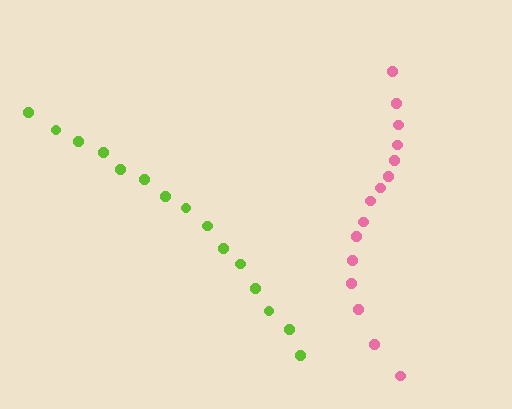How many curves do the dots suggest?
There are 2 distinct paths.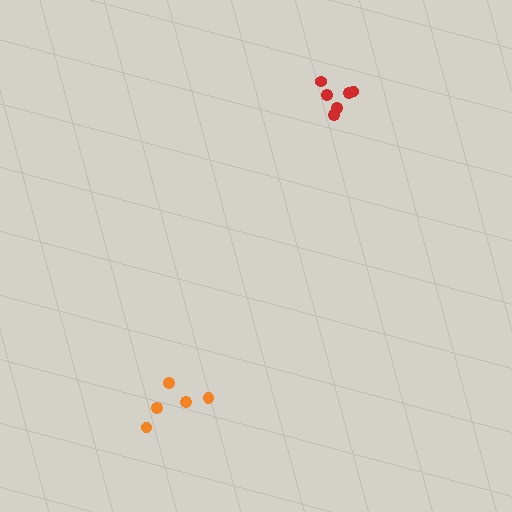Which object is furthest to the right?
The red cluster is rightmost.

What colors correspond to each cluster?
The clusters are colored: red, orange.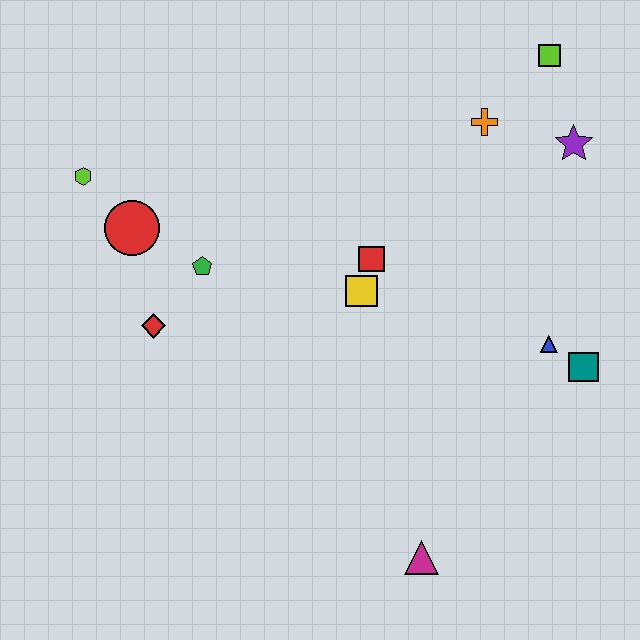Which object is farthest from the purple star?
The lime hexagon is farthest from the purple star.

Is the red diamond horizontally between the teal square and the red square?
No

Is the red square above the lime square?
No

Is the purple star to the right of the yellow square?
Yes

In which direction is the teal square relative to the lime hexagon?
The teal square is to the right of the lime hexagon.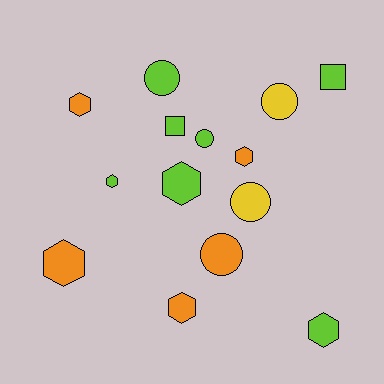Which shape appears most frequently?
Hexagon, with 7 objects.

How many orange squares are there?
There are no orange squares.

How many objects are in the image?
There are 14 objects.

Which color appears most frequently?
Lime, with 7 objects.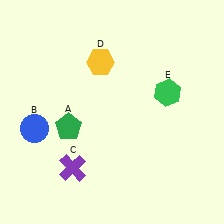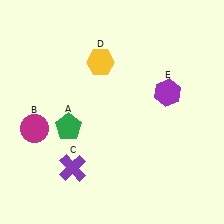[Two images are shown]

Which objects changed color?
B changed from blue to magenta. E changed from green to purple.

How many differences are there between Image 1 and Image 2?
There are 2 differences between the two images.